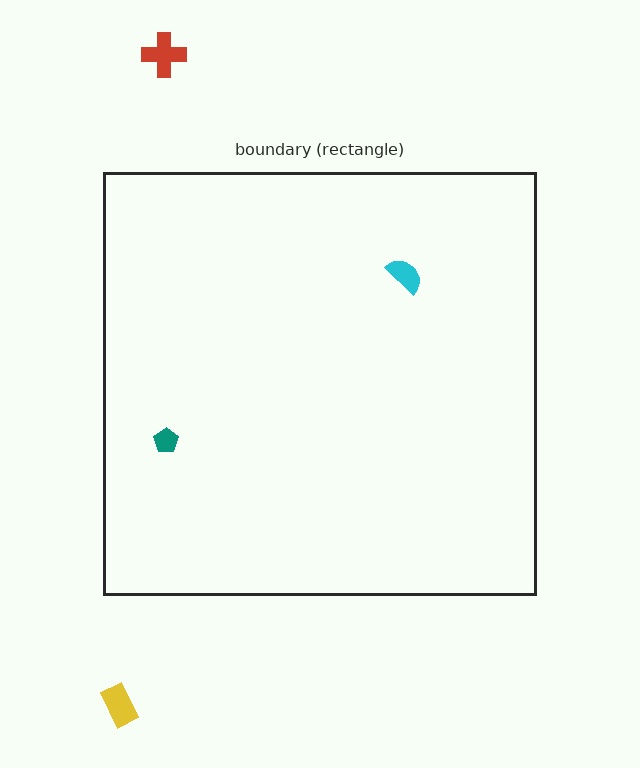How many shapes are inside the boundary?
2 inside, 2 outside.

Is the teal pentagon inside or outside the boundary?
Inside.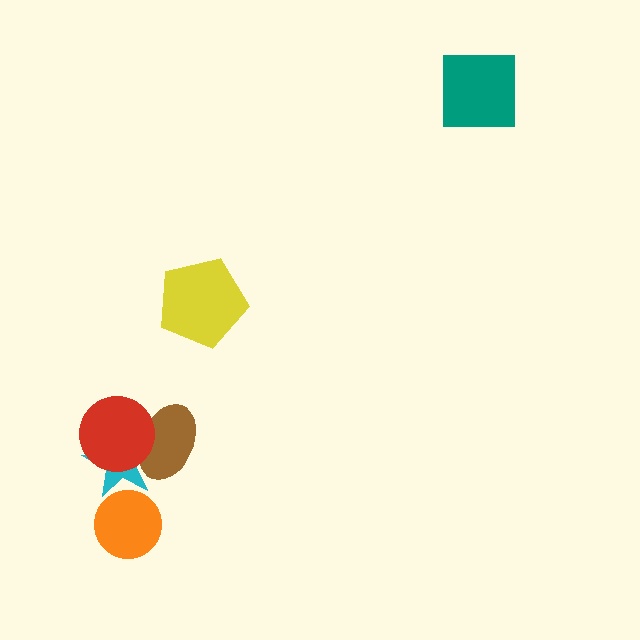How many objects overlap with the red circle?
2 objects overlap with the red circle.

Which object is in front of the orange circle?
The cyan star is in front of the orange circle.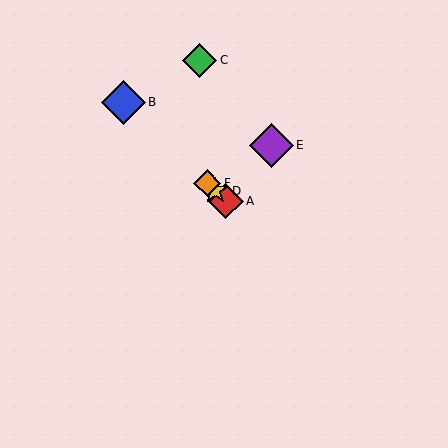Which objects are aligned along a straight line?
Objects A, B, D, F are aligned along a straight line.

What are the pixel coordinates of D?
Object D is at (215, 191).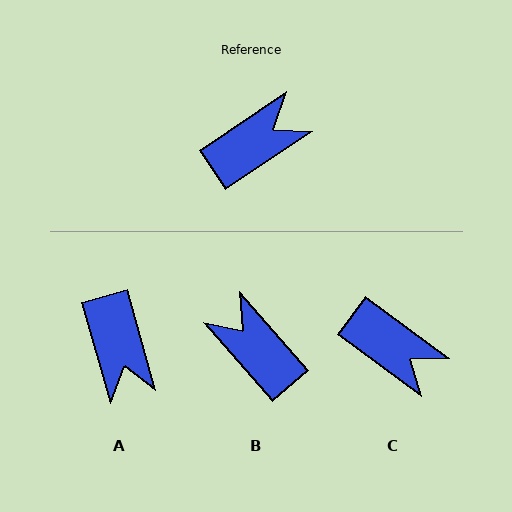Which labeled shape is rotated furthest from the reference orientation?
A, about 108 degrees away.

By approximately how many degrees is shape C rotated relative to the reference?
Approximately 70 degrees clockwise.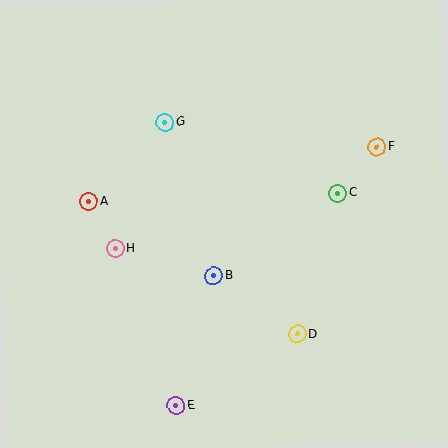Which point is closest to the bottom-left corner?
Point E is closest to the bottom-left corner.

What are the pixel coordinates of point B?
Point B is at (214, 276).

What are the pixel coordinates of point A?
Point A is at (89, 201).